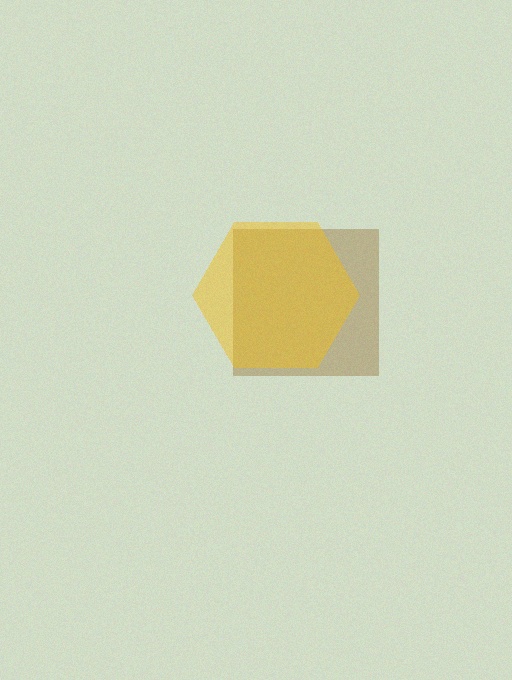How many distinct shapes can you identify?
There are 2 distinct shapes: a brown square, a yellow hexagon.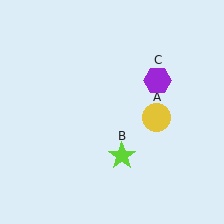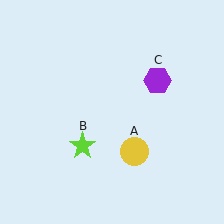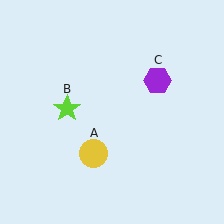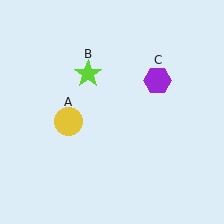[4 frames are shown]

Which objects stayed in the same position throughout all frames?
Purple hexagon (object C) remained stationary.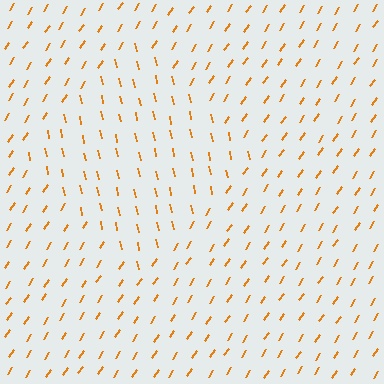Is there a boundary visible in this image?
Yes, there is a texture boundary formed by a change in line orientation.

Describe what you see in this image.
The image is filled with small orange line segments. A diamond region in the image has lines oriented differently from the surrounding lines, creating a visible texture boundary.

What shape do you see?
I see a diamond.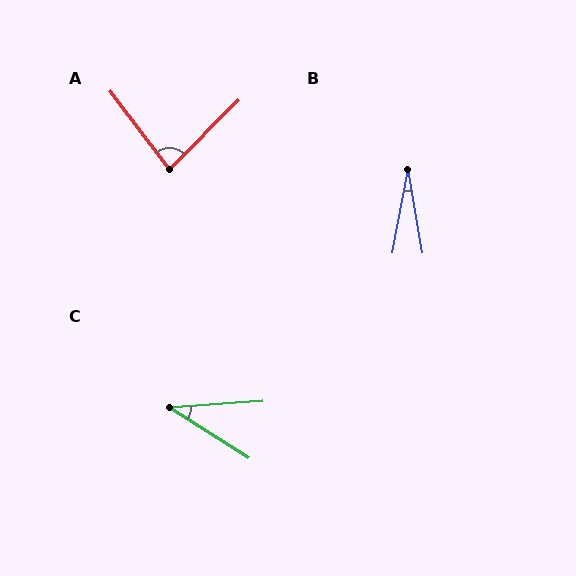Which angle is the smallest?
B, at approximately 20 degrees.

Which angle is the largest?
A, at approximately 82 degrees.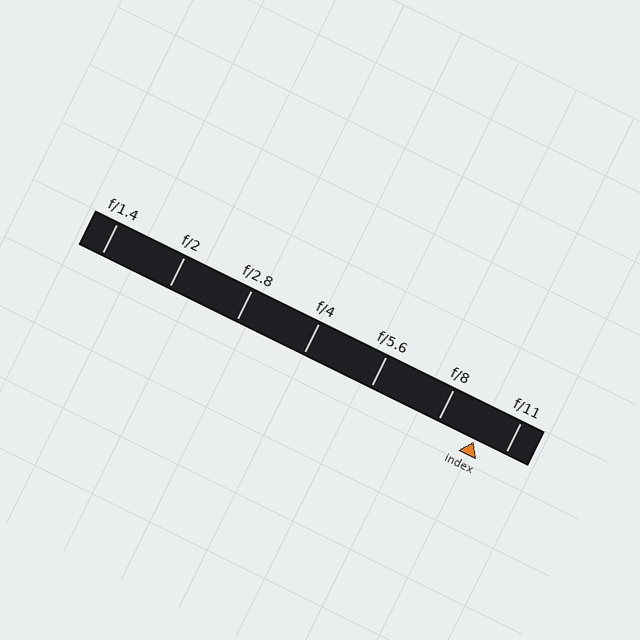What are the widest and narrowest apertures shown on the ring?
The widest aperture shown is f/1.4 and the narrowest is f/11.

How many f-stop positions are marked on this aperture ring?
There are 7 f-stop positions marked.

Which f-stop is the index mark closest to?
The index mark is closest to f/11.